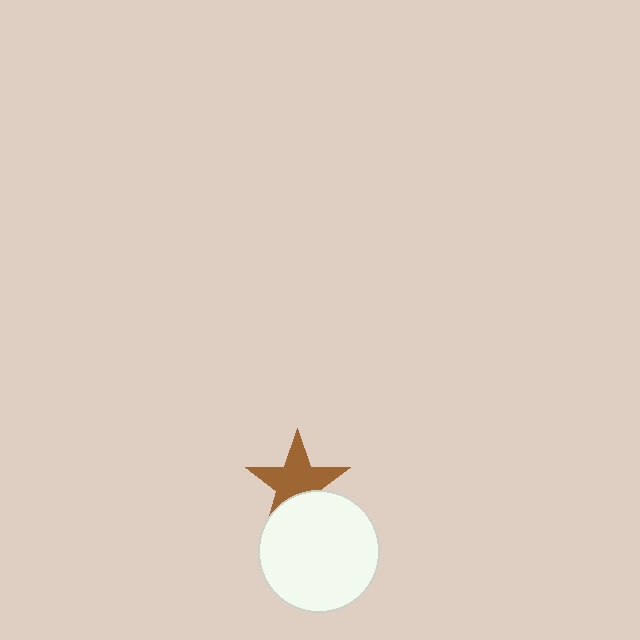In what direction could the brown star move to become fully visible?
The brown star could move up. That would shift it out from behind the white circle entirely.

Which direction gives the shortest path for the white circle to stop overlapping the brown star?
Moving down gives the shortest separation.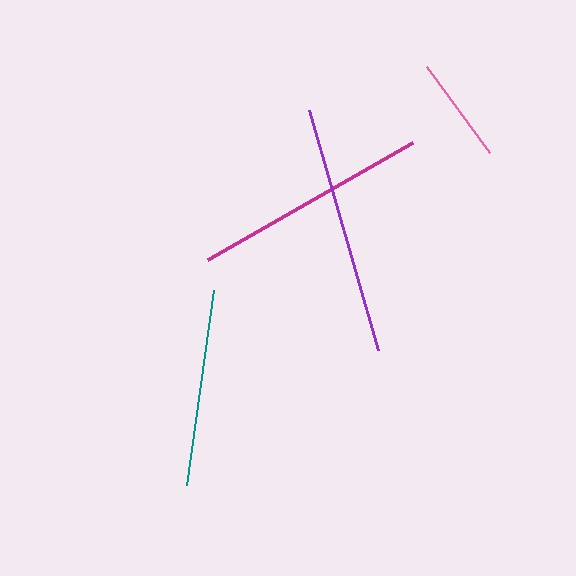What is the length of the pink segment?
The pink segment is approximately 106 pixels long.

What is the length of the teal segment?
The teal segment is approximately 197 pixels long.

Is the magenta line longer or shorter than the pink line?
The magenta line is longer than the pink line.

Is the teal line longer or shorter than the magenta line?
The magenta line is longer than the teal line.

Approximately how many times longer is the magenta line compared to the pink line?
The magenta line is approximately 2.2 times the length of the pink line.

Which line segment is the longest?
The purple line is the longest at approximately 249 pixels.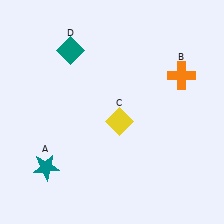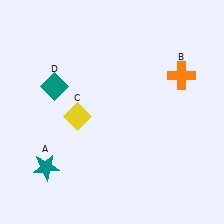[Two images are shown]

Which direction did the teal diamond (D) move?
The teal diamond (D) moved down.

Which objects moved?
The objects that moved are: the yellow diamond (C), the teal diamond (D).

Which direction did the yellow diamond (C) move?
The yellow diamond (C) moved left.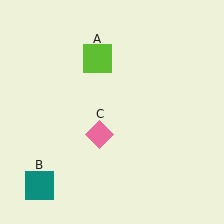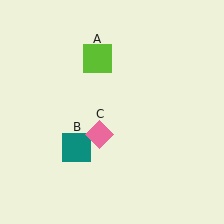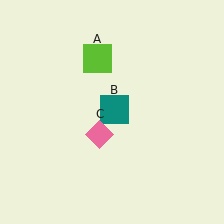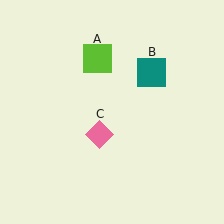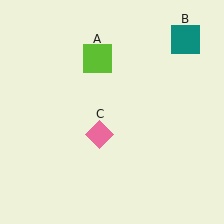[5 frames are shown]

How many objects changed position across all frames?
1 object changed position: teal square (object B).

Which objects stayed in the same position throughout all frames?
Lime square (object A) and pink diamond (object C) remained stationary.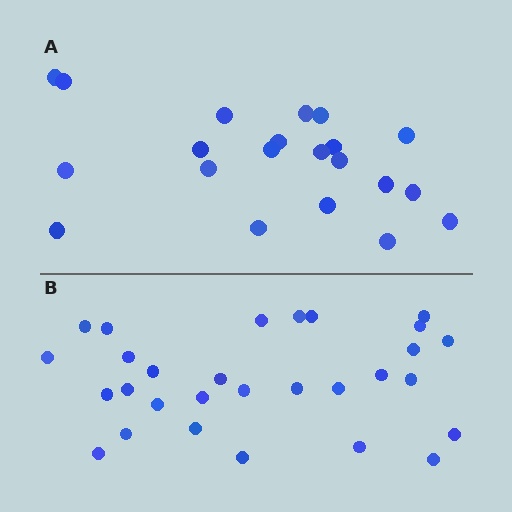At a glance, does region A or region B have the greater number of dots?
Region B (the bottom region) has more dots.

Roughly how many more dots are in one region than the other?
Region B has roughly 8 or so more dots than region A.